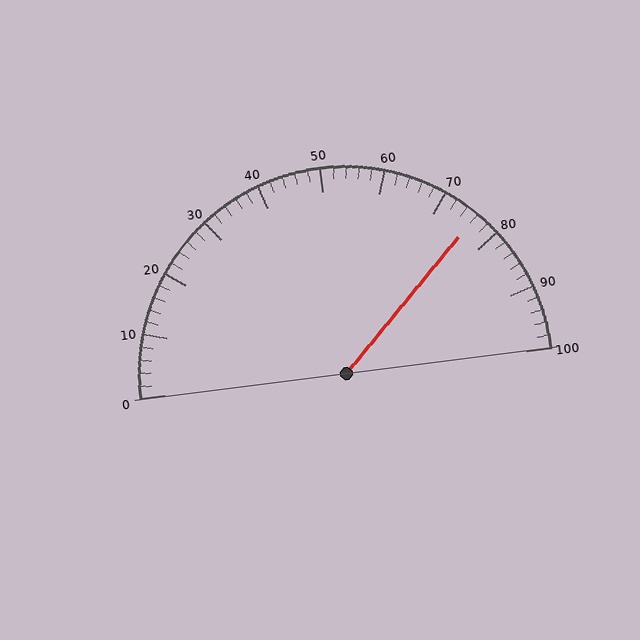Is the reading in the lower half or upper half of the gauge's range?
The reading is in the upper half of the range (0 to 100).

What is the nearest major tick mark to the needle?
The nearest major tick mark is 80.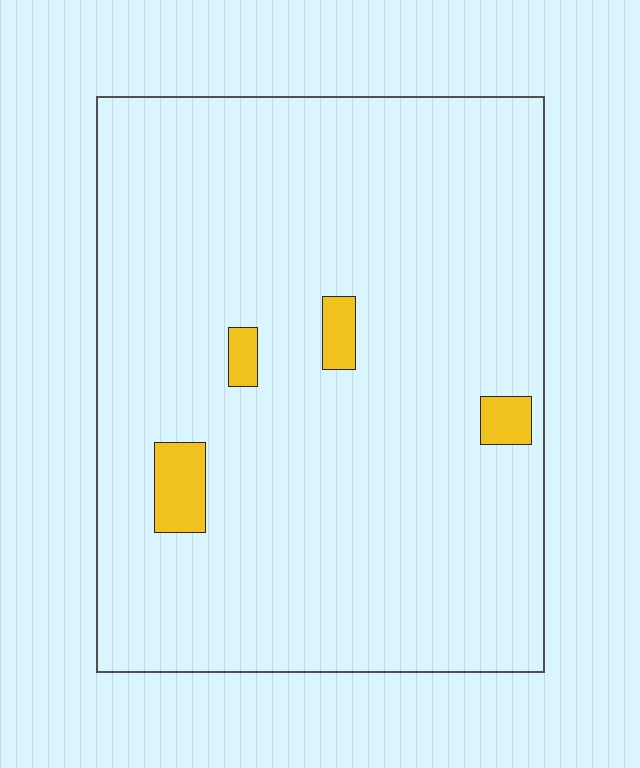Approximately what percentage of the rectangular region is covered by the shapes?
Approximately 5%.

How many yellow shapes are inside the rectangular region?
4.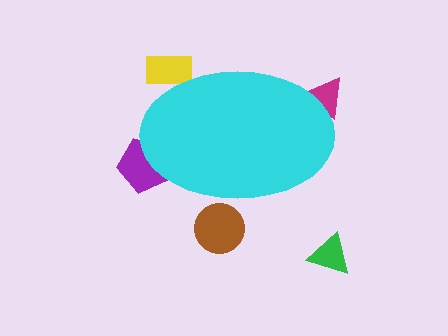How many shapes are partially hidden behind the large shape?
4 shapes are partially hidden.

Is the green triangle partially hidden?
No, the green triangle is fully visible.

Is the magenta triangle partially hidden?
Yes, the magenta triangle is partially hidden behind the cyan ellipse.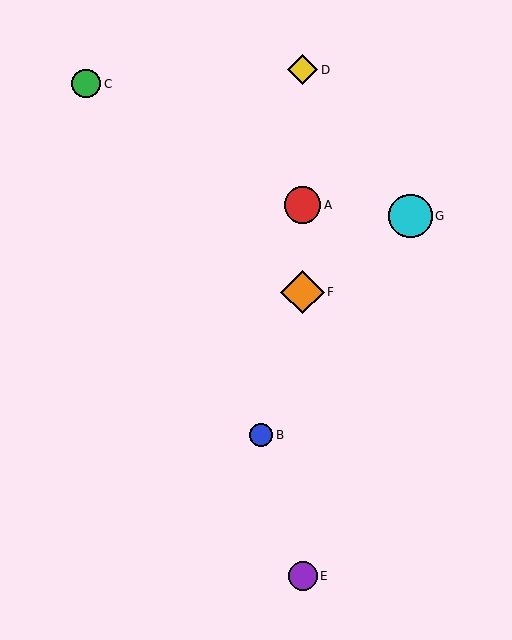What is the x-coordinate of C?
Object C is at x≈86.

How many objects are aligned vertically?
4 objects (A, D, E, F) are aligned vertically.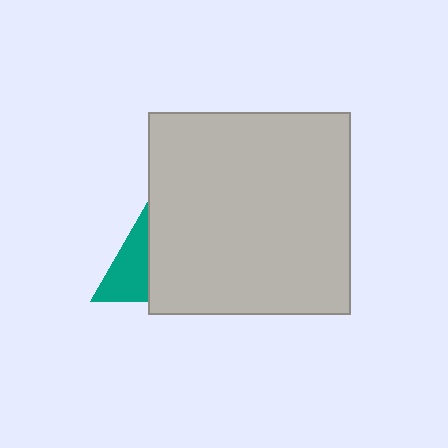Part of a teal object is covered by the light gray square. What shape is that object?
It is a triangle.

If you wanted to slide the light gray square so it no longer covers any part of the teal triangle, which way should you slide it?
Slide it right — that is the most direct way to separate the two shapes.